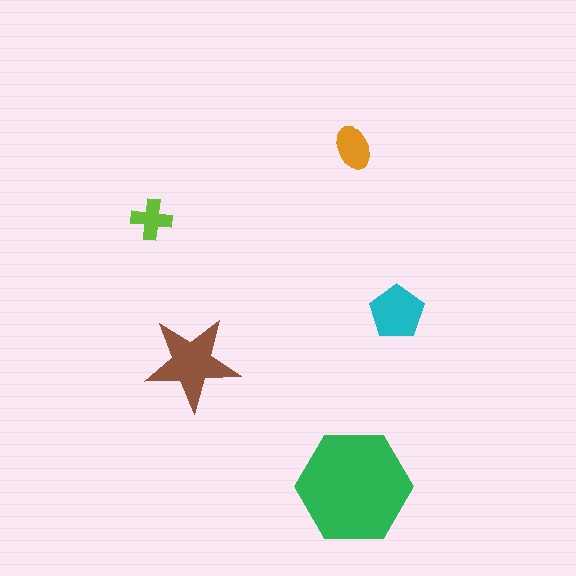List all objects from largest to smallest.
The green hexagon, the brown star, the cyan pentagon, the orange ellipse, the lime cross.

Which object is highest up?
The orange ellipse is topmost.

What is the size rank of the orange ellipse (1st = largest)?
4th.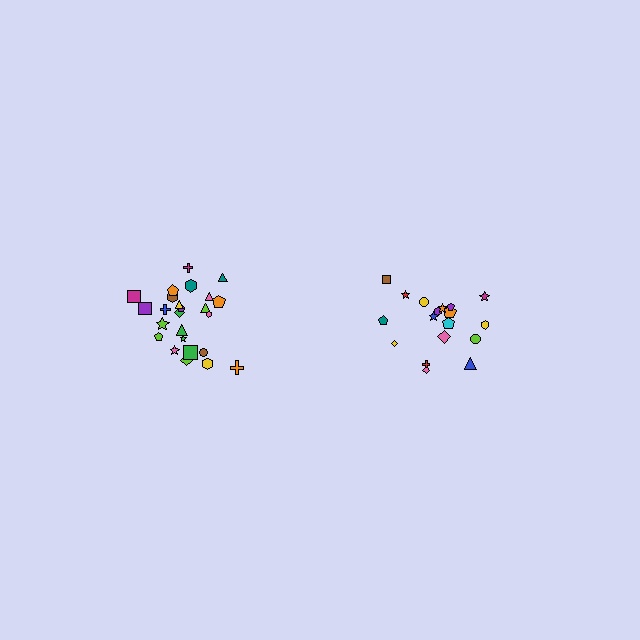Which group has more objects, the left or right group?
The left group.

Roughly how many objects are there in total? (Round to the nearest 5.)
Roughly 45 objects in total.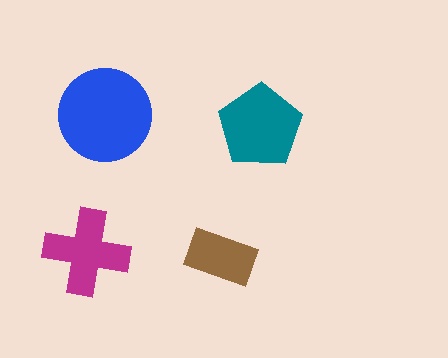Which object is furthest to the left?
The magenta cross is leftmost.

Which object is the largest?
The blue circle.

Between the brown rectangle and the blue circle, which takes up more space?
The blue circle.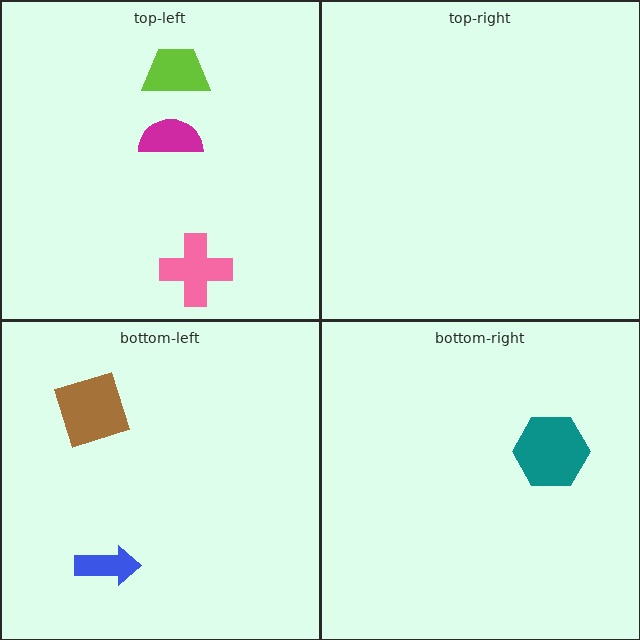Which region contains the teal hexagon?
The bottom-right region.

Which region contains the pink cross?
The top-left region.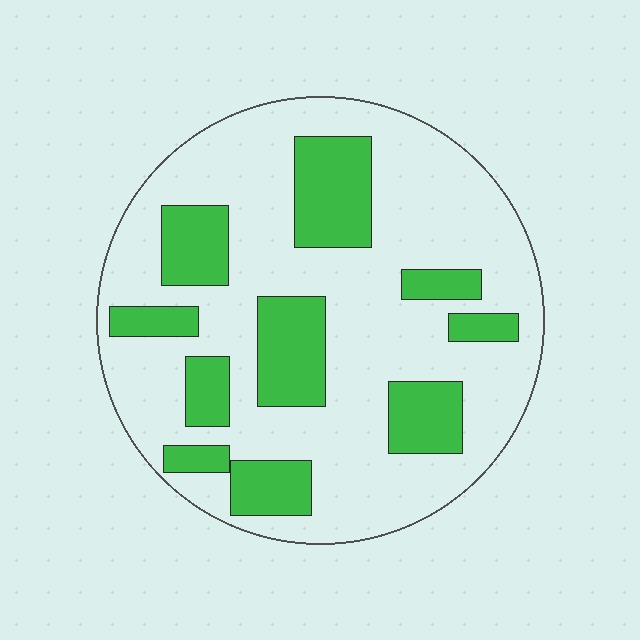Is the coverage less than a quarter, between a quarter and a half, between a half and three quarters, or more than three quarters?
Between a quarter and a half.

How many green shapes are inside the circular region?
10.